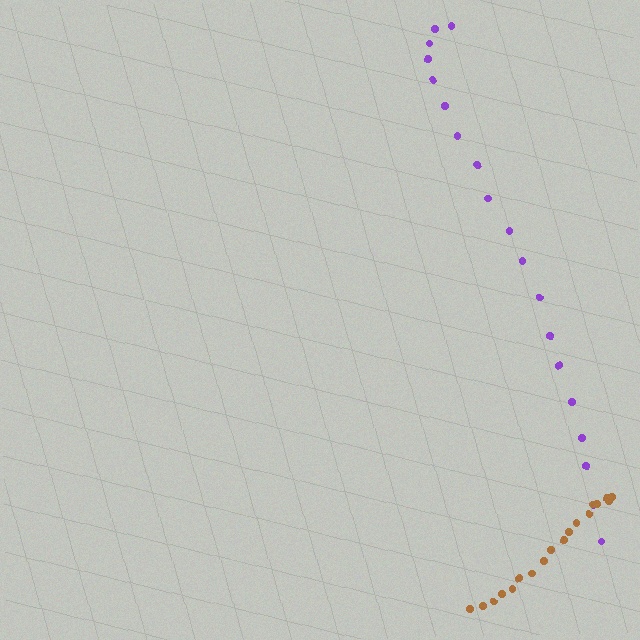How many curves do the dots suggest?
There are 2 distinct paths.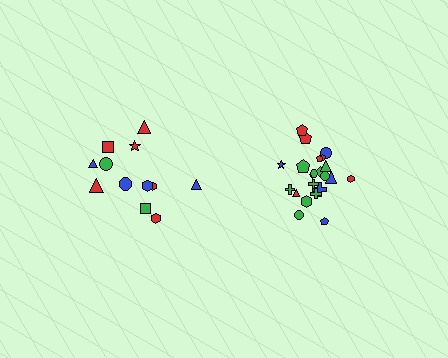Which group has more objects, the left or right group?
The right group.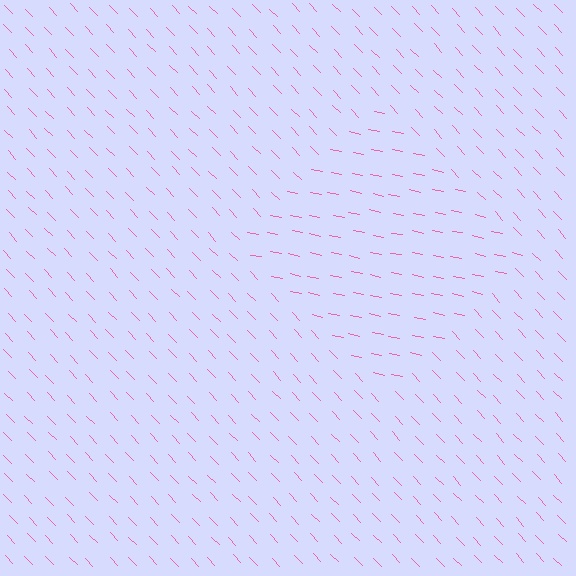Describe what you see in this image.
The image is filled with small pink line segments. A diamond region in the image has lines oriented differently from the surrounding lines, creating a visible texture boundary.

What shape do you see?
I see a diamond.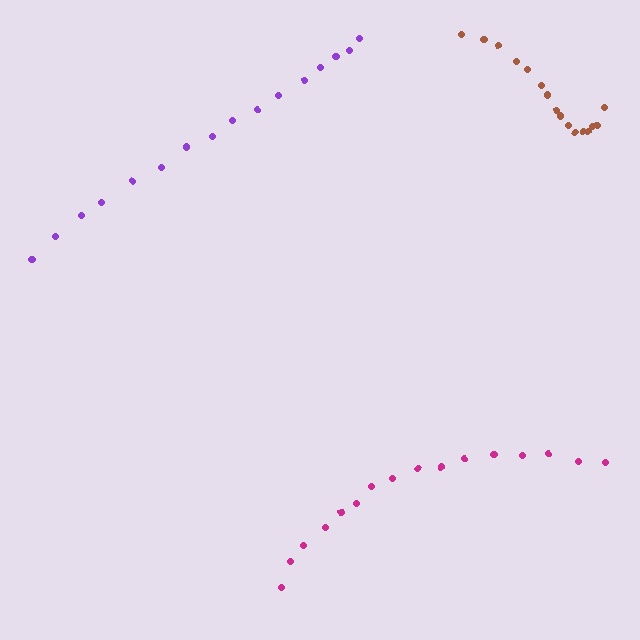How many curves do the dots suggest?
There are 3 distinct paths.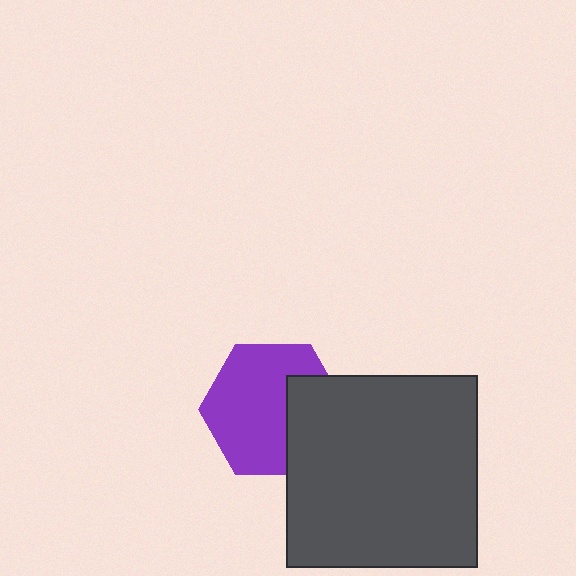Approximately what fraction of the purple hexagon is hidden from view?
Roughly 32% of the purple hexagon is hidden behind the dark gray square.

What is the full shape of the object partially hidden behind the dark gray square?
The partially hidden object is a purple hexagon.